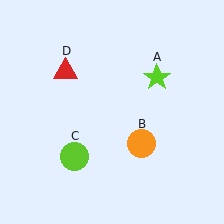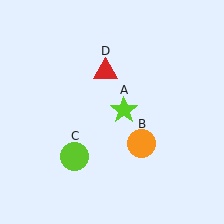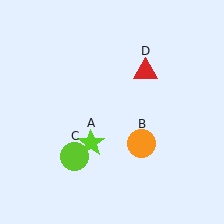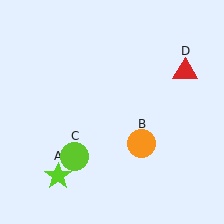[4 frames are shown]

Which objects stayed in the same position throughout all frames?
Orange circle (object B) and lime circle (object C) remained stationary.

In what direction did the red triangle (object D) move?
The red triangle (object D) moved right.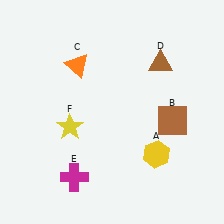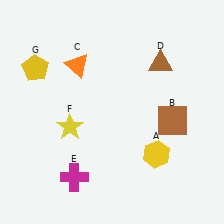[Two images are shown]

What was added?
A yellow pentagon (G) was added in Image 2.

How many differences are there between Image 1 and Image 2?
There is 1 difference between the two images.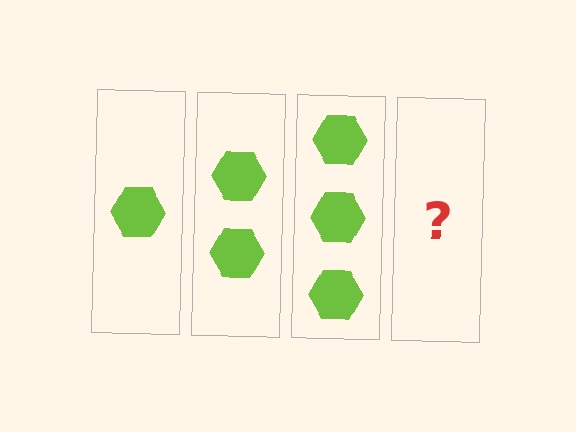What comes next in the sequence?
The next element should be 4 hexagons.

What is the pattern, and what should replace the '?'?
The pattern is that each step adds one more hexagon. The '?' should be 4 hexagons.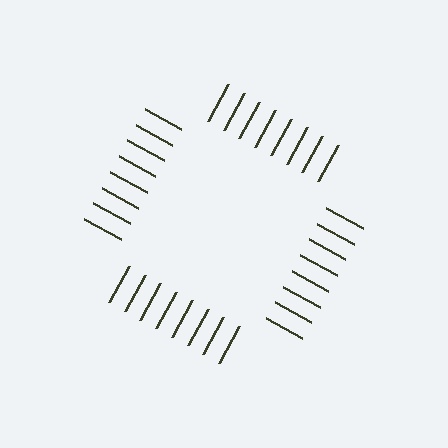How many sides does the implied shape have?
4 sides — the line-ends trace a square.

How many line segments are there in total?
32 — 8 along each of the 4 edges.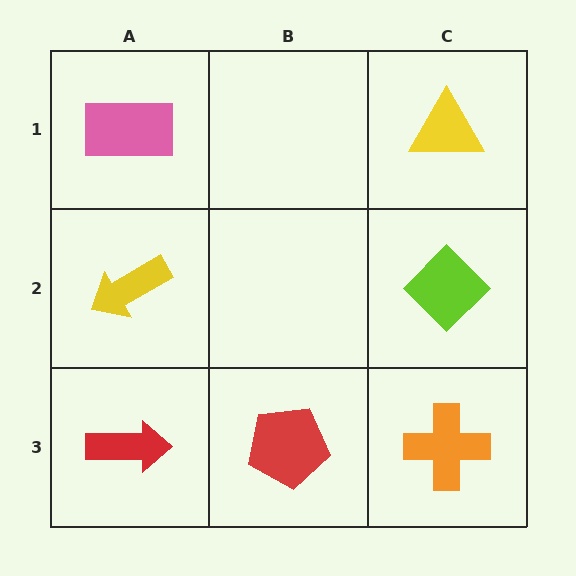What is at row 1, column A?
A pink rectangle.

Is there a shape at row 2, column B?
No, that cell is empty.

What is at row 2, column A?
A yellow arrow.